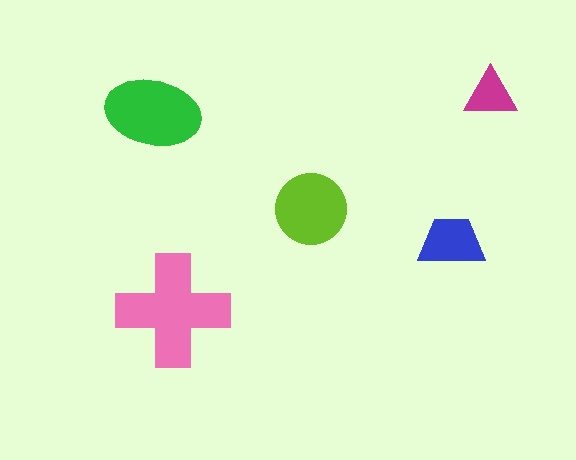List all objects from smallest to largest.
The magenta triangle, the blue trapezoid, the lime circle, the green ellipse, the pink cross.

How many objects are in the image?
There are 5 objects in the image.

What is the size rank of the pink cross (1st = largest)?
1st.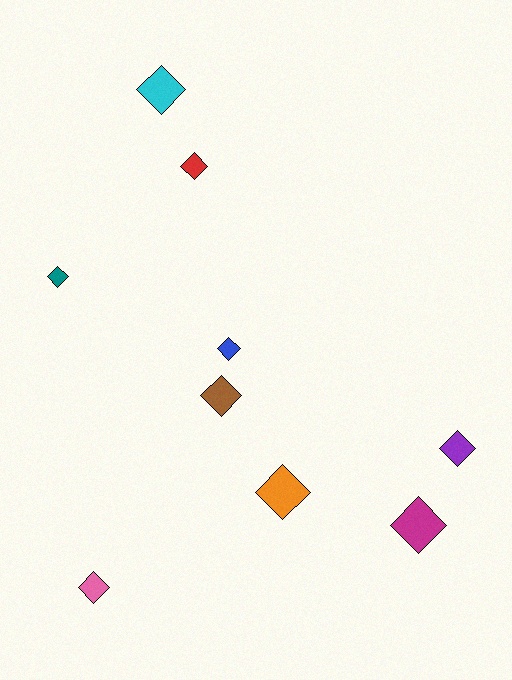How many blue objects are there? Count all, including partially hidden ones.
There is 1 blue object.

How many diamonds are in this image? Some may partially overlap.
There are 9 diamonds.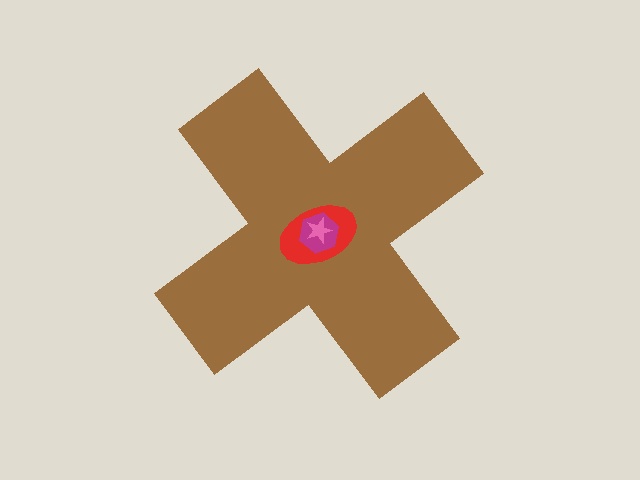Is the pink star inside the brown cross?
Yes.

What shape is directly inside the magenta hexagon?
The pink star.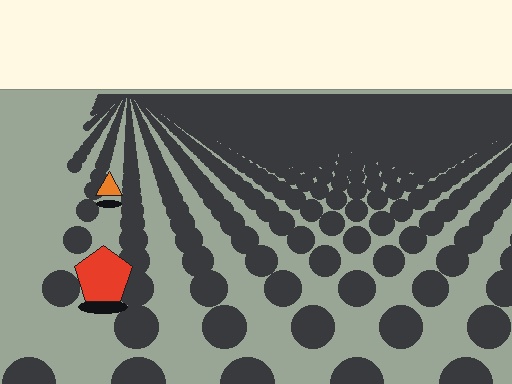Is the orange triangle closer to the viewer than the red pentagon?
No. The red pentagon is closer — you can tell from the texture gradient: the ground texture is coarser near it.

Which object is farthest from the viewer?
The orange triangle is farthest from the viewer. It appears smaller and the ground texture around it is denser.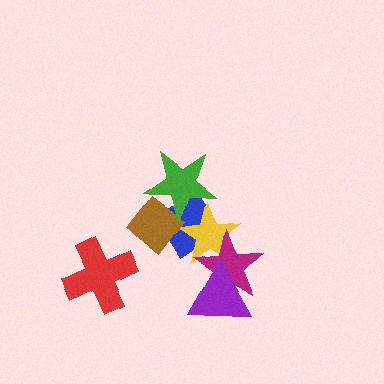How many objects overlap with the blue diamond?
4 objects overlap with the blue diamond.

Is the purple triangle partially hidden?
No, no other shape covers it.